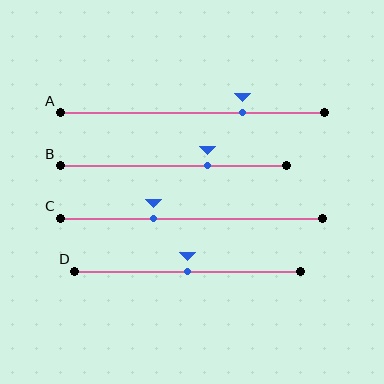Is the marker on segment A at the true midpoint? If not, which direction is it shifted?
No, the marker on segment A is shifted to the right by about 19% of the segment length.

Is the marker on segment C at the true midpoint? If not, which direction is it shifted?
No, the marker on segment C is shifted to the left by about 14% of the segment length.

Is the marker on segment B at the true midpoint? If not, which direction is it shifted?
No, the marker on segment B is shifted to the right by about 15% of the segment length.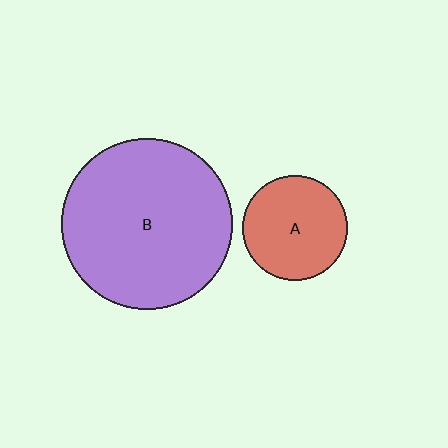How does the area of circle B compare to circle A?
Approximately 2.7 times.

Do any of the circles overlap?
No, none of the circles overlap.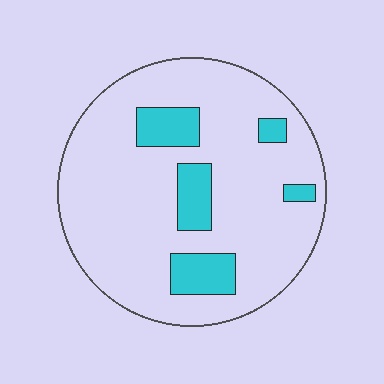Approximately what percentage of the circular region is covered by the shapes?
Approximately 15%.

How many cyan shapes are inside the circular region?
5.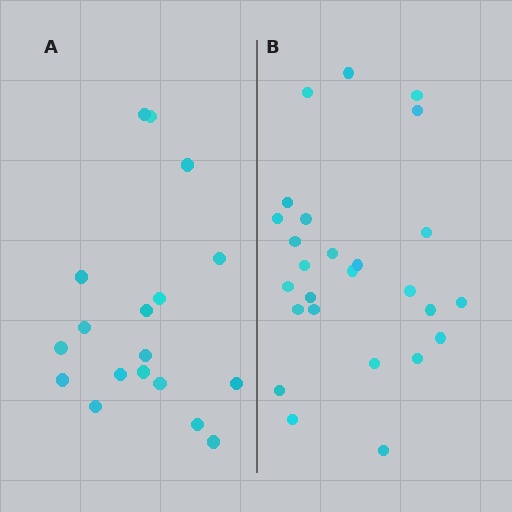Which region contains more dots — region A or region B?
Region B (the right region) has more dots.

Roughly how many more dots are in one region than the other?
Region B has roughly 8 or so more dots than region A.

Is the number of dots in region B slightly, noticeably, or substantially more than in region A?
Region B has noticeably more, but not dramatically so. The ratio is roughly 1.4 to 1.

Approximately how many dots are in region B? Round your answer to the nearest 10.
About 30 dots. (The exact count is 26, which rounds to 30.)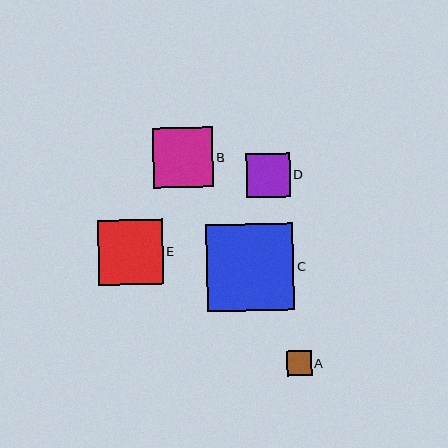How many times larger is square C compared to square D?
Square C is approximately 2.0 times the size of square D.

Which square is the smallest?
Square A is the smallest with a size of approximately 25 pixels.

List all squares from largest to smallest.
From largest to smallest: C, E, B, D, A.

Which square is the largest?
Square C is the largest with a size of approximately 87 pixels.